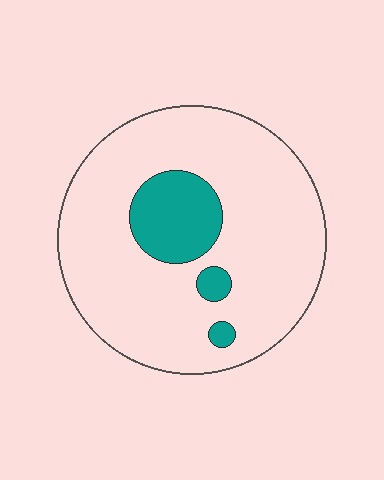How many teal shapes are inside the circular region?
3.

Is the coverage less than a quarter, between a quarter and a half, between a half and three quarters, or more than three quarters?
Less than a quarter.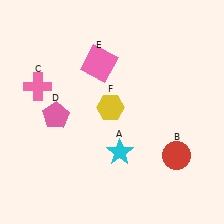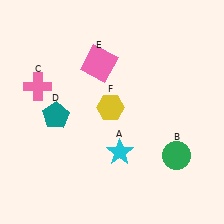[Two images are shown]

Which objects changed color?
B changed from red to green. D changed from pink to teal.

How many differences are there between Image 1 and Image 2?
There are 2 differences between the two images.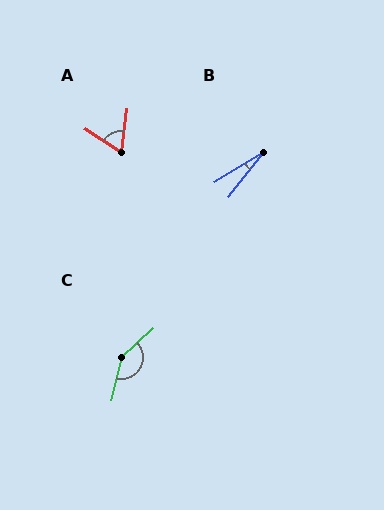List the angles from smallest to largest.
B (21°), A (65°), C (147°).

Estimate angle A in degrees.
Approximately 65 degrees.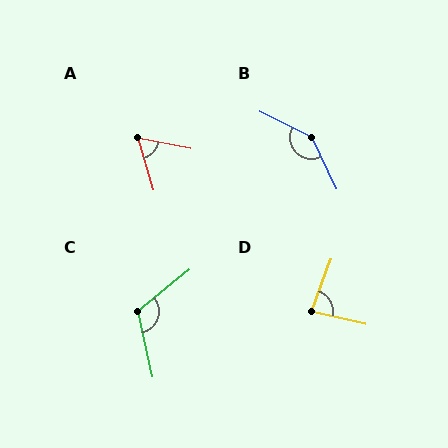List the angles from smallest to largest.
A (62°), D (83°), C (117°), B (141°).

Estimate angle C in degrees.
Approximately 117 degrees.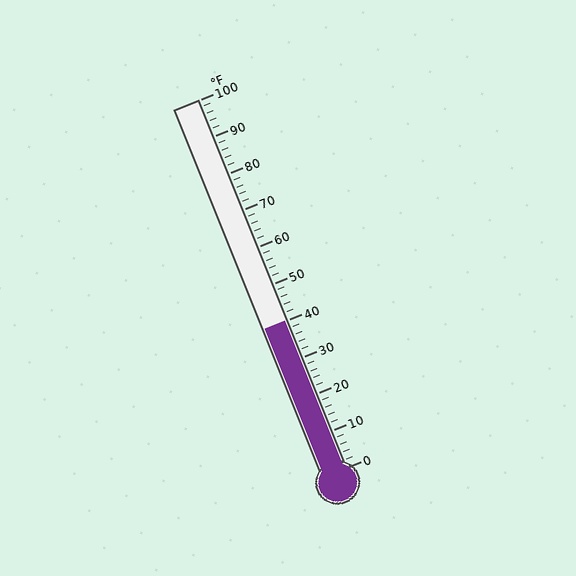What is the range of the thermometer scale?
The thermometer scale ranges from 0°F to 100°F.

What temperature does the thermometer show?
The thermometer shows approximately 40°F.